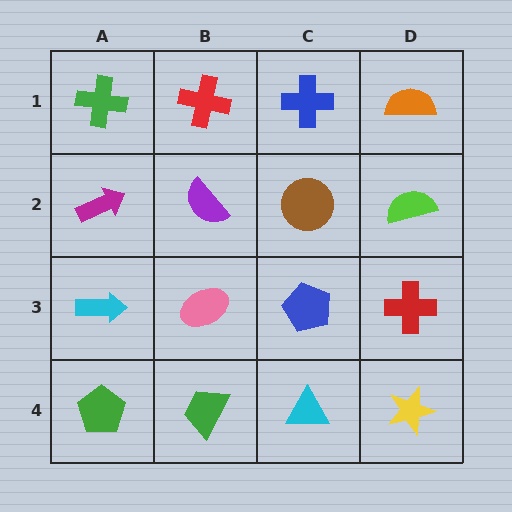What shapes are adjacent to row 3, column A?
A magenta arrow (row 2, column A), a green pentagon (row 4, column A), a pink ellipse (row 3, column B).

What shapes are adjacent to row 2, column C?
A blue cross (row 1, column C), a blue pentagon (row 3, column C), a purple semicircle (row 2, column B), a lime semicircle (row 2, column D).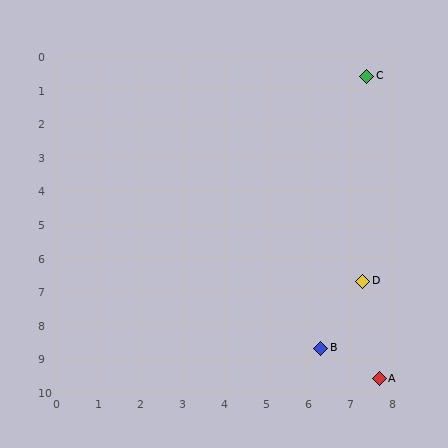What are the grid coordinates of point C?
Point C is at approximately (7.4, 0.6).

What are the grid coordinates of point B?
Point B is at approximately (6.3, 8.7).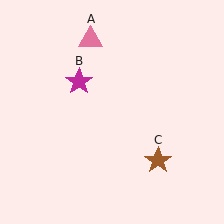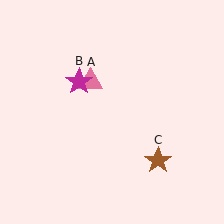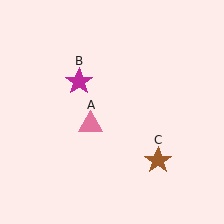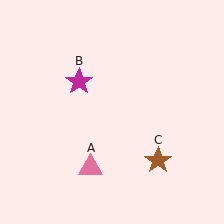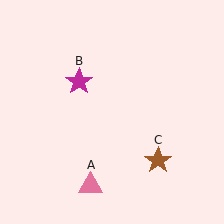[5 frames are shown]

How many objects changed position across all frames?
1 object changed position: pink triangle (object A).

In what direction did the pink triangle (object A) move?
The pink triangle (object A) moved down.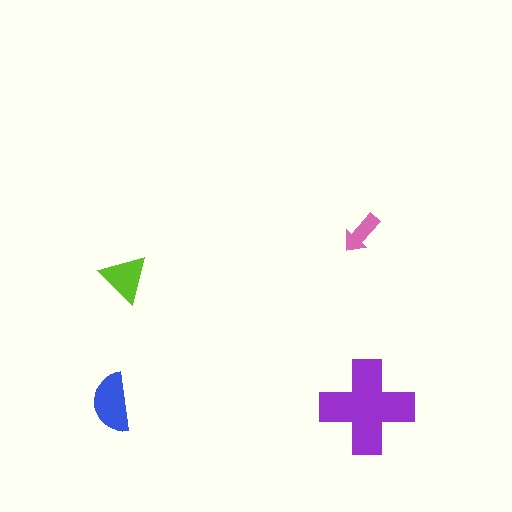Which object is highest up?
The pink arrow is topmost.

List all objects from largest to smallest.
The purple cross, the blue semicircle, the lime triangle, the pink arrow.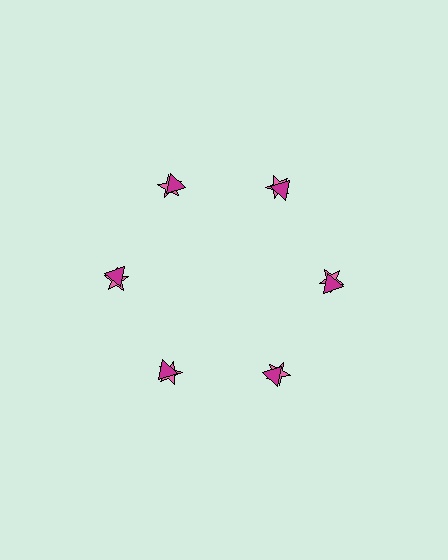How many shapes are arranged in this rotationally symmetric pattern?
There are 12 shapes, arranged in 6 groups of 2.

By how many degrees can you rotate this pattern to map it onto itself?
The pattern maps onto itself every 60 degrees of rotation.